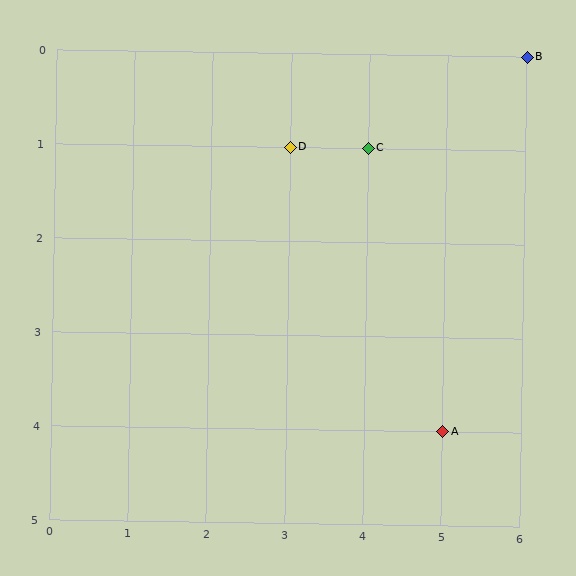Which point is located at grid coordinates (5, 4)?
Point A is at (5, 4).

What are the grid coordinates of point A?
Point A is at grid coordinates (5, 4).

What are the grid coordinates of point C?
Point C is at grid coordinates (4, 1).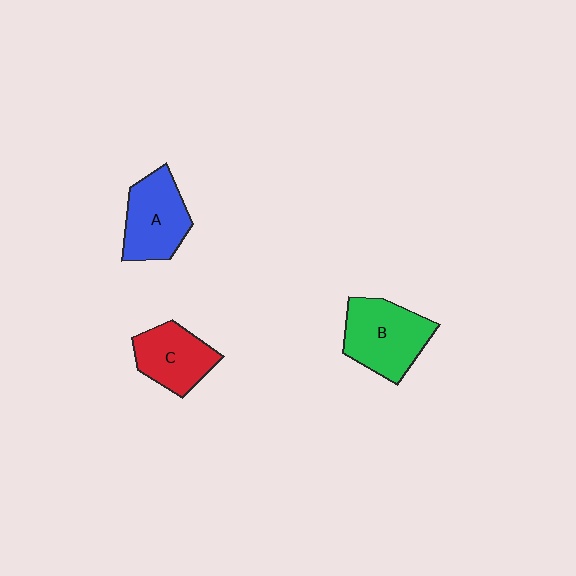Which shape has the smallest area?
Shape C (red).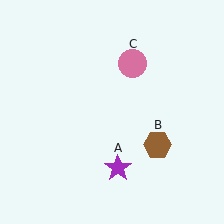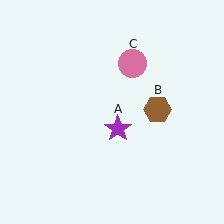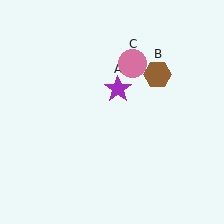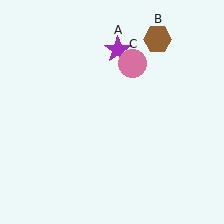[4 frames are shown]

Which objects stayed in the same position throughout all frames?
Pink circle (object C) remained stationary.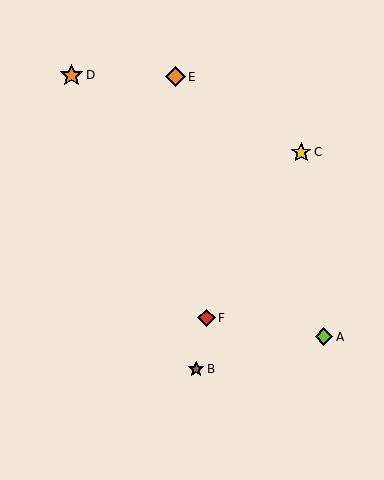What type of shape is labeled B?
Shape B is a brown star.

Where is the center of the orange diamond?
The center of the orange diamond is at (175, 77).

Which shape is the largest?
The orange star (labeled D) is the largest.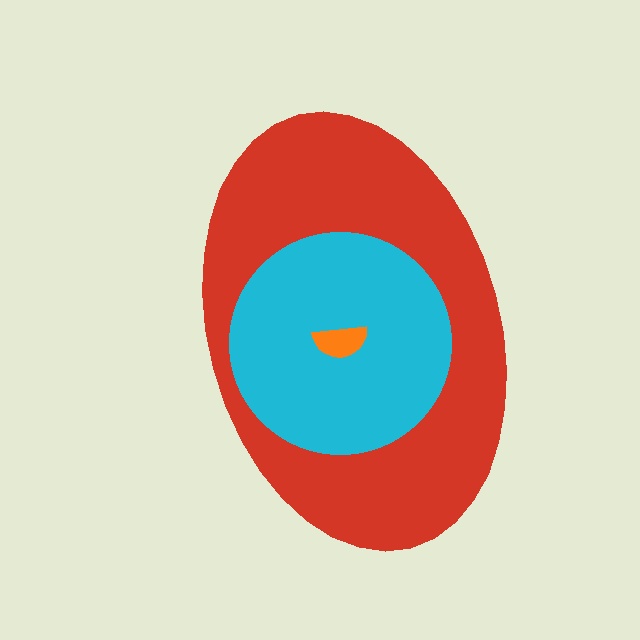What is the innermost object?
The orange semicircle.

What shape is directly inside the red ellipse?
The cyan circle.